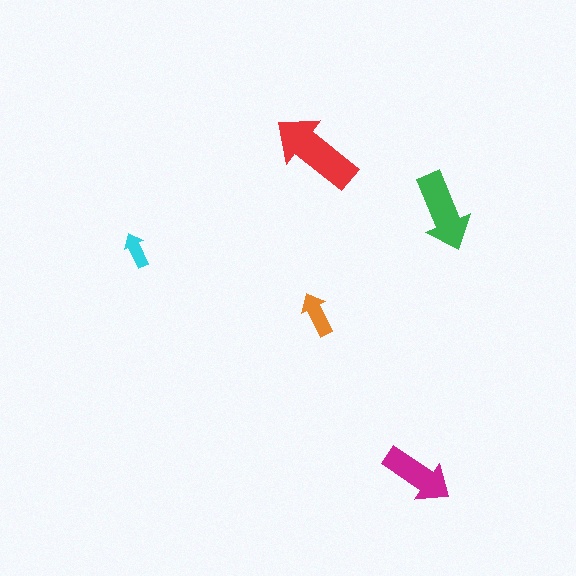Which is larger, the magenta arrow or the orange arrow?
The magenta one.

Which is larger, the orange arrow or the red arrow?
The red one.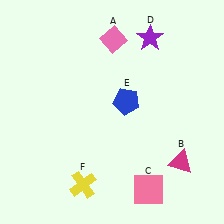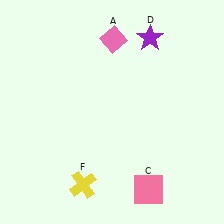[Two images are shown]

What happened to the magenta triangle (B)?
The magenta triangle (B) was removed in Image 2. It was in the bottom-right area of Image 1.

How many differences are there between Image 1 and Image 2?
There are 2 differences between the two images.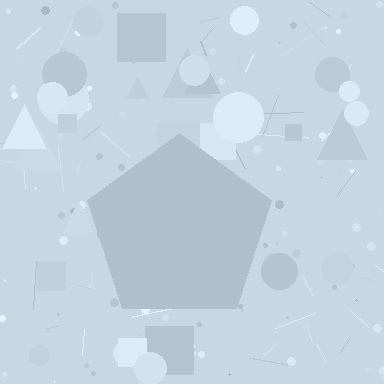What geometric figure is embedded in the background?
A pentagon is embedded in the background.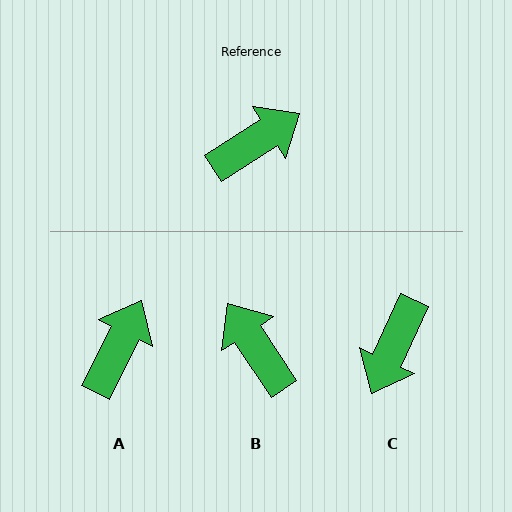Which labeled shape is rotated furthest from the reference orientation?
C, about 147 degrees away.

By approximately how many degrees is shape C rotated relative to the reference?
Approximately 147 degrees clockwise.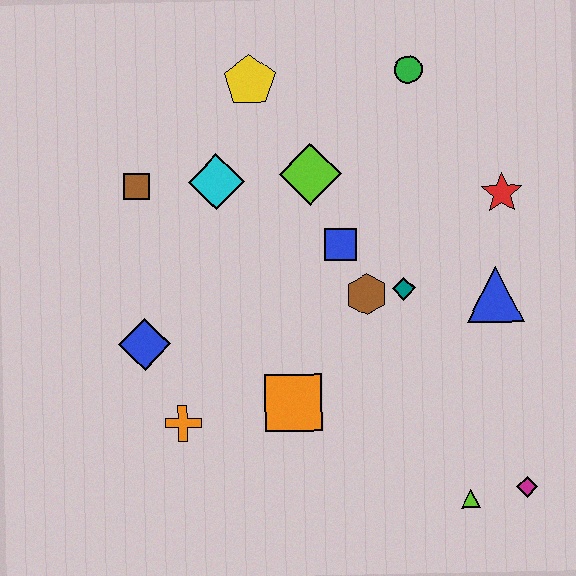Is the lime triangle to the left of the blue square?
No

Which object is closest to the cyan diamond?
The brown square is closest to the cyan diamond.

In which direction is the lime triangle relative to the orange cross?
The lime triangle is to the right of the orange cross.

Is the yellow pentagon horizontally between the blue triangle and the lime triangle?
No